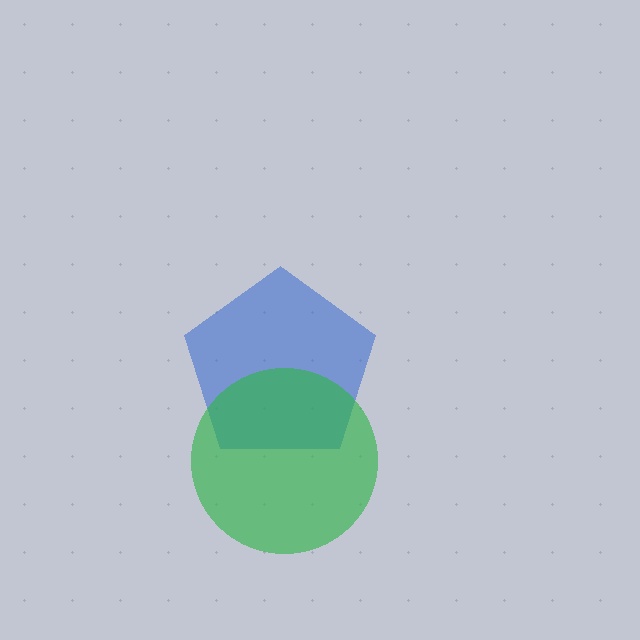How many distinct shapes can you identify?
There are 2 distinct shapes: a blue pentagon, a green circle.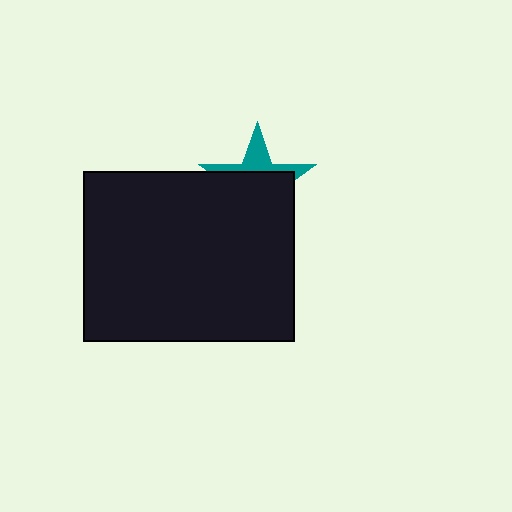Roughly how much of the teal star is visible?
A small part of it is visible (roughly 34%).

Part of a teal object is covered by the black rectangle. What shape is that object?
It is a star.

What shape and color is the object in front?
The object in front is a black rectangle.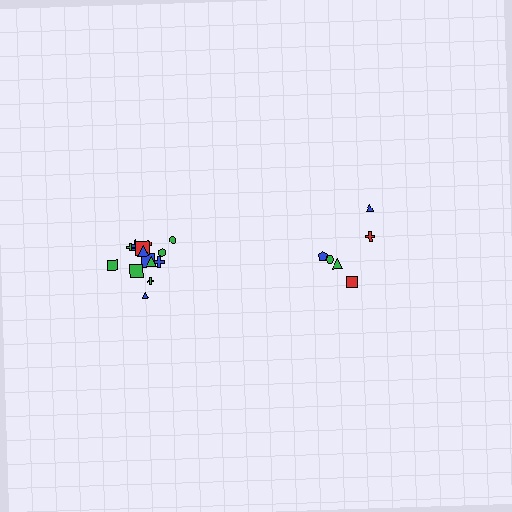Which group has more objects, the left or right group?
The left group.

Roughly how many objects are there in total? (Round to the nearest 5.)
Roughly 20 objects in total.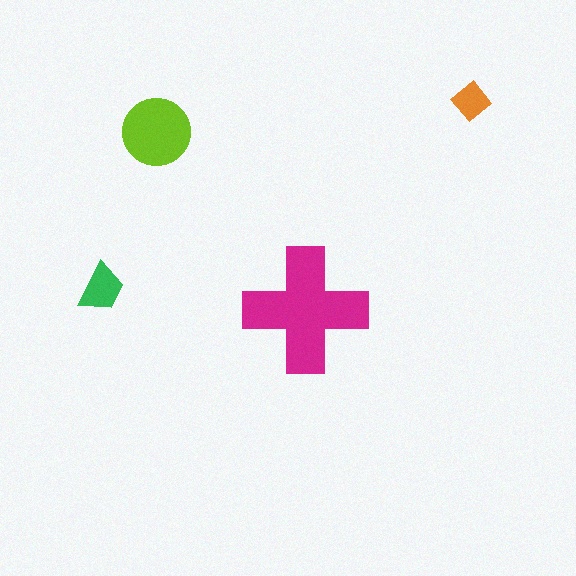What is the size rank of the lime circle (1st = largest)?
2nd.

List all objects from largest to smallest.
The magenta cross, the lime circle, the green trapezoid, the orange diamond.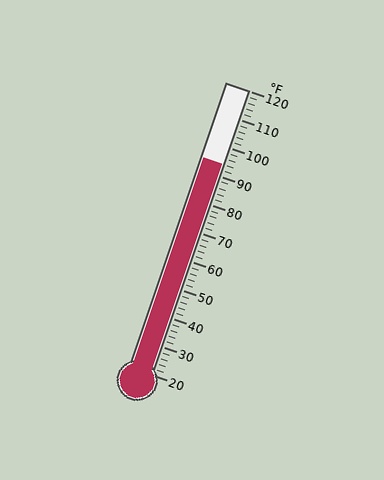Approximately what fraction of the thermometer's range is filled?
The thermometer is filled to approximately 75% of its range.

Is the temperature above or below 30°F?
The temperature is above 30°F.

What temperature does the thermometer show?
The thermometer shows approximately 94°F.